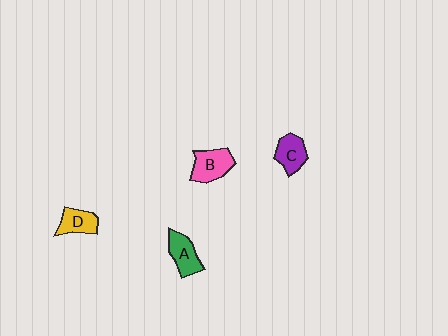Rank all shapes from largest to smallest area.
From largest to smallest: B (pink), A (green), C (purple), D (yellow).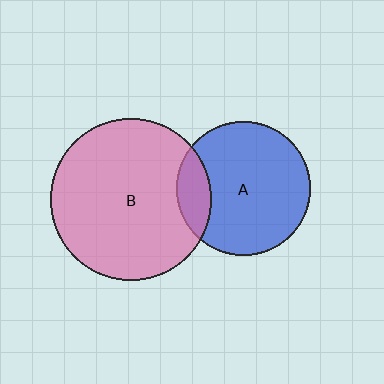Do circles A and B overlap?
Yes.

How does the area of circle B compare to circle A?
Approximately 1.4 times.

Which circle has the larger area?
Circle B (pink).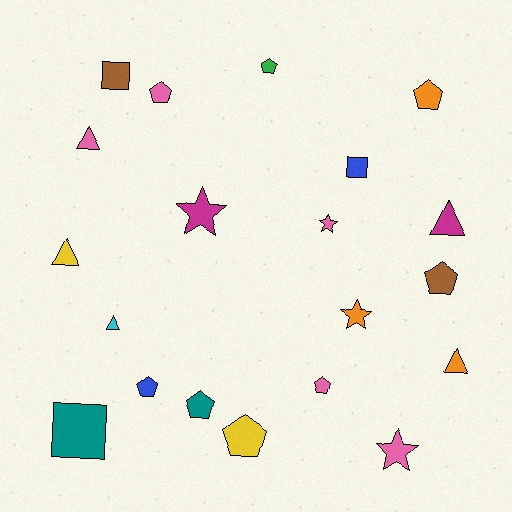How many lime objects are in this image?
There are no lime objects.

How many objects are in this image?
There are 20 objects.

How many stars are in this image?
There are 4 stars.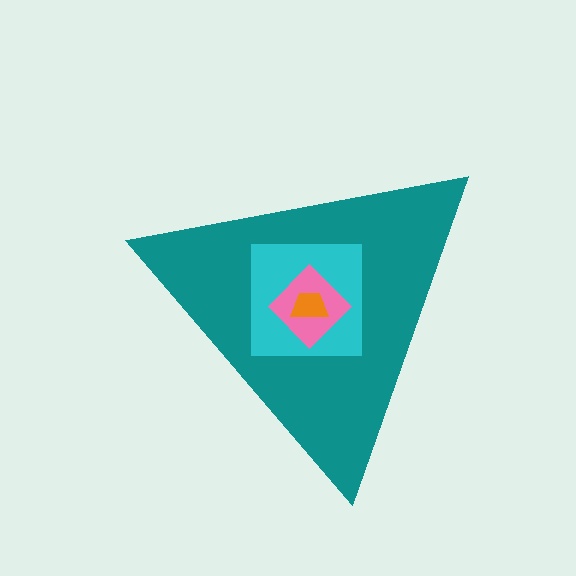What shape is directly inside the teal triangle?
The cyan square.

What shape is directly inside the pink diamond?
The orange trapezoid.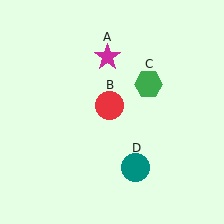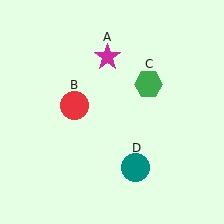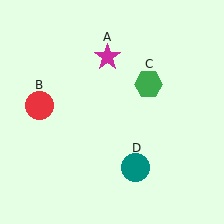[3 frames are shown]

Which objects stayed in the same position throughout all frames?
Magenta star (object A) and green hexagon (object C) and teal circle (object D) remained stationary.